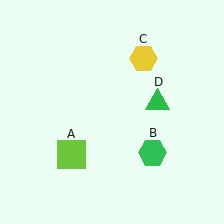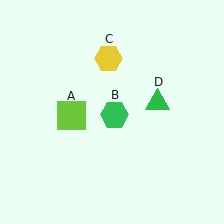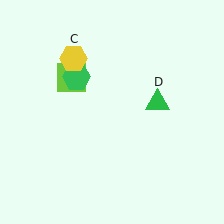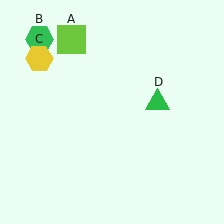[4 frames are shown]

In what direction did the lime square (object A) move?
The lime square (object A) moved up.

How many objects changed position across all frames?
3 objects changed position: lime square (object A), green hexagon (object B), yellow hexagon (object C).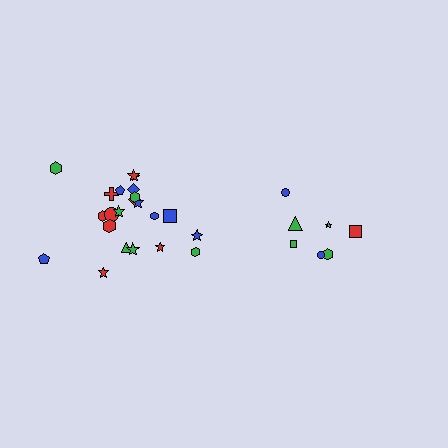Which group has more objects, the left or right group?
The left group.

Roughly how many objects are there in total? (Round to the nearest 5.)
Roughly 30 objects in total.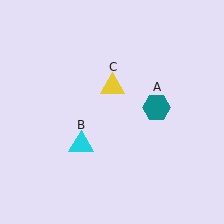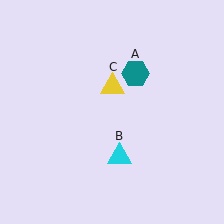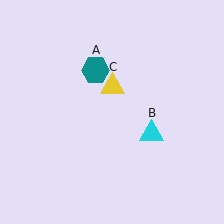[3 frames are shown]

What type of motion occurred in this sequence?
The teal hexagon (object A), cyan triangle (object B) rotated counterclockwise around the center of the scene.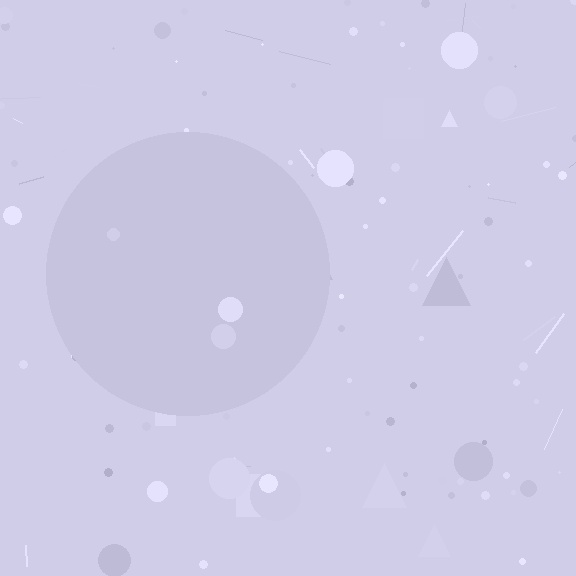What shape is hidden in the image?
A circle is hidden in the image.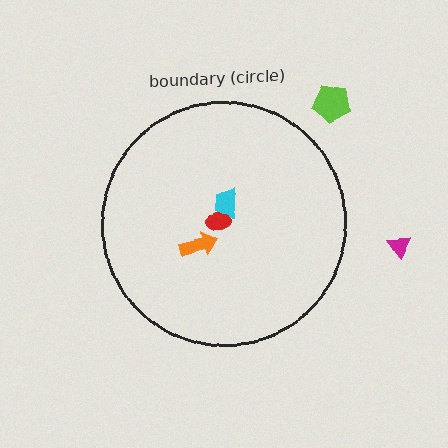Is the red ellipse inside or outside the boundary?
Inside.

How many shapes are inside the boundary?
3 inside, 2 outside.